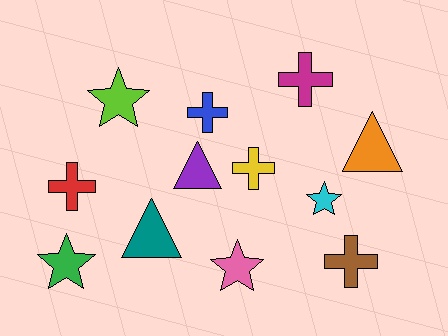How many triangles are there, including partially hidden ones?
There are 3 triangles.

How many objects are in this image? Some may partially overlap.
There are 12 objects.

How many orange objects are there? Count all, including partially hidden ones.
There is 1 orange object.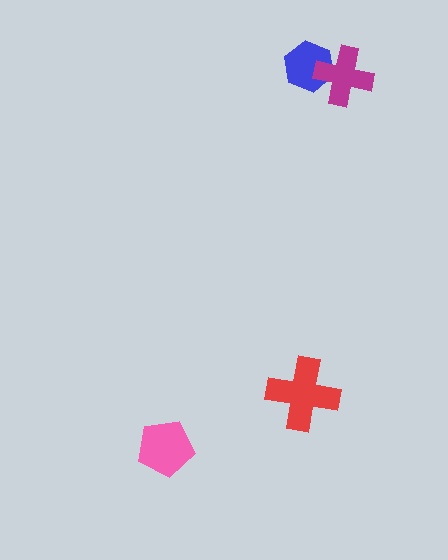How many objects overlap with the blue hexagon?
1 object overlaps with the blue hexagon.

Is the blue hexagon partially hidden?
Yes, it is partially covered by another shape.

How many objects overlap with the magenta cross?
1 object overlaps with the magenta cross.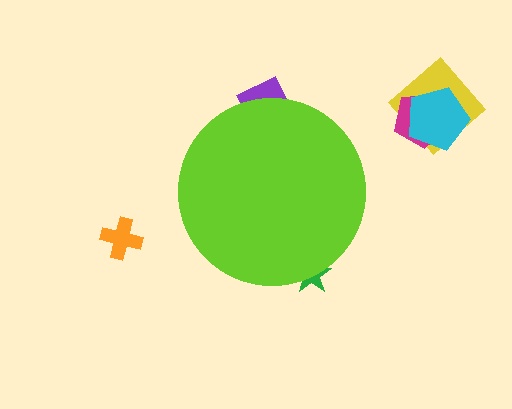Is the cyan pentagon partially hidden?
No, the cyan pentagon is fully visible.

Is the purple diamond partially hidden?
Yes, the purple diamond is partially hidden behind the lime circle.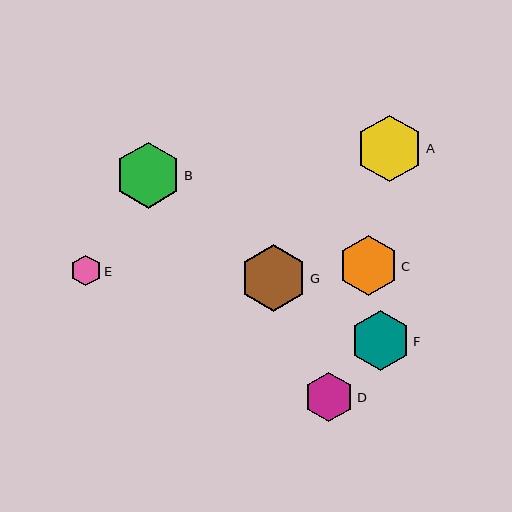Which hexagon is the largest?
Hexagon G is the largest with a size of approximately 67 pixels.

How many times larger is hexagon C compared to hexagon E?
Hexagon C is approximately 1.9 times the size of hexagon E.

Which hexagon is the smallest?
Hexagon E is the smallest with a size of approximately 31 pixels.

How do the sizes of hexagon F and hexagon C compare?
Hexagon F and hexagon C are approximately the same size.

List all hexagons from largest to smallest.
From largest to smallest: G, A, B, F, C, D, E.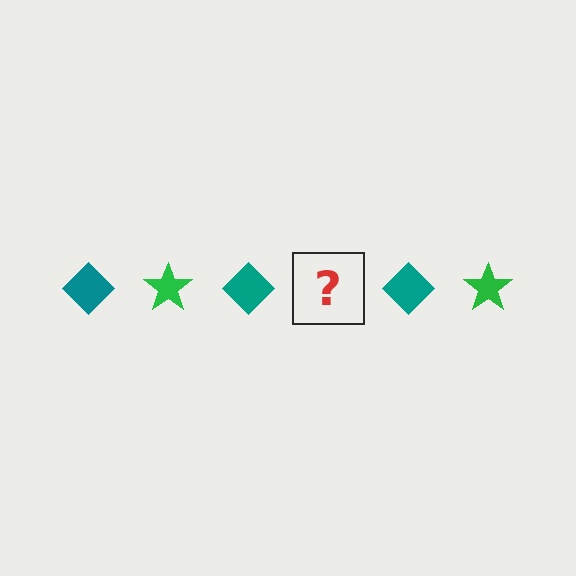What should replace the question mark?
The question mark should be replaced with a green star.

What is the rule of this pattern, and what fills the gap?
The rule is that the pattern alternates between teal diamond and green star. The gap should be filled with a green star.